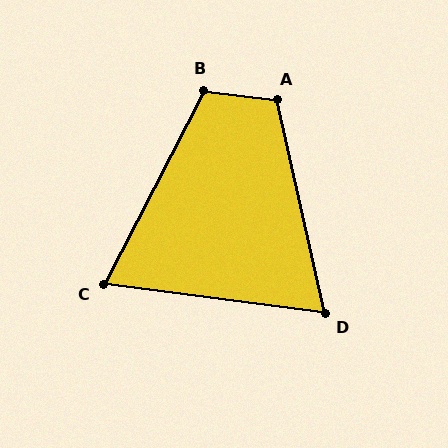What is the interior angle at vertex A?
Approximately 110 degrees (obtuse).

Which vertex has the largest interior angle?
B, at approximately 110 degrees.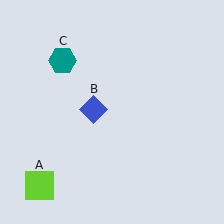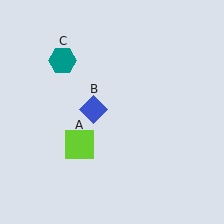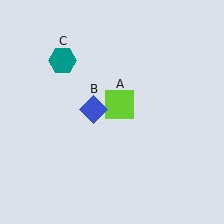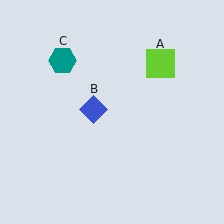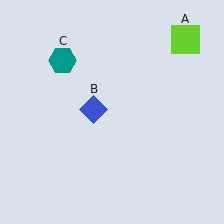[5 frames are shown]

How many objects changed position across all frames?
1 object changed position: lime square (object A).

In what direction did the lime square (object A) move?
The lime square (object A) moved up and to the right.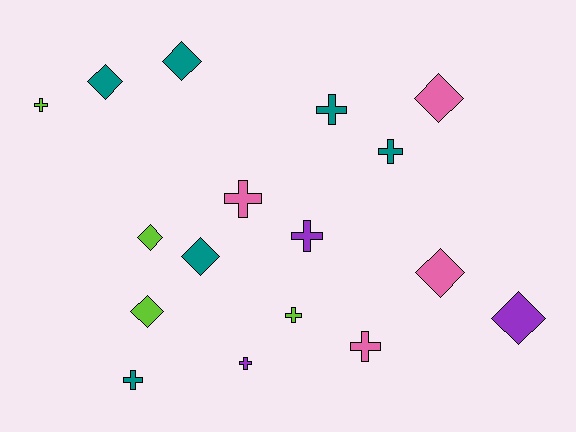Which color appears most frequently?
Teal, with 6 objects.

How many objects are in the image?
There are 17 objects.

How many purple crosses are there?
There are 2 purple crosses.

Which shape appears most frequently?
Cross, with 9 objects.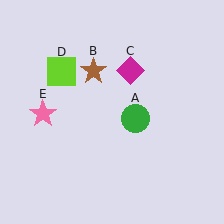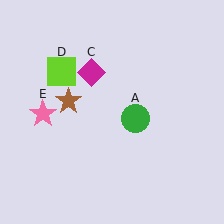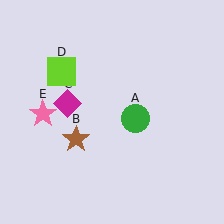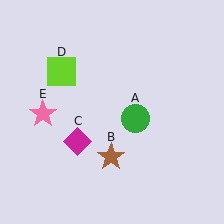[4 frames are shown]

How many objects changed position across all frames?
2 objects changed position: brown star (object B), magenta diamond (object C).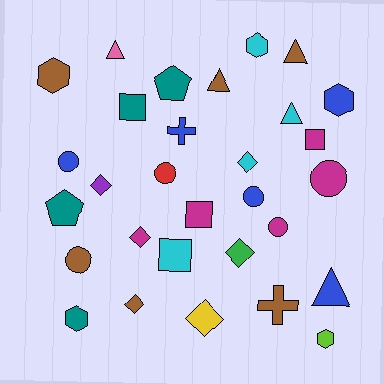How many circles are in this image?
There are 6 circles.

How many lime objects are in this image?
There is 1 lime object.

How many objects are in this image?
There are 30 objects.